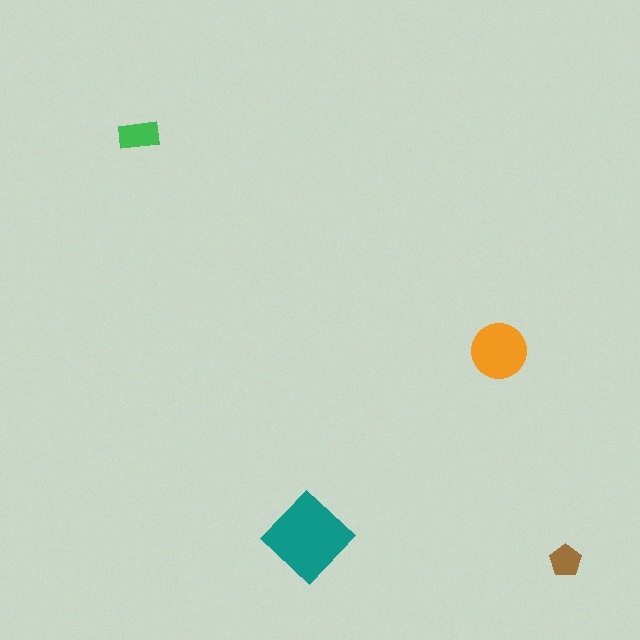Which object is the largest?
The teal diamond.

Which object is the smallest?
The brown pentagon.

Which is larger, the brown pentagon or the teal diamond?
The teal diamond.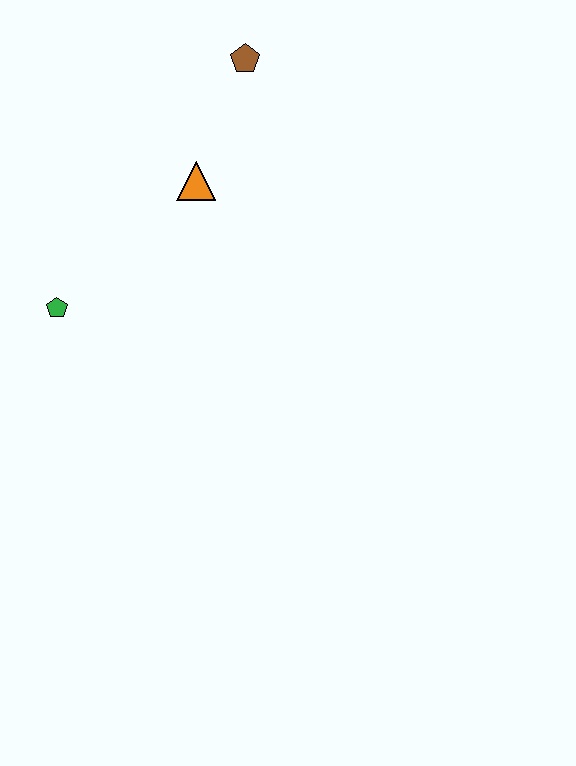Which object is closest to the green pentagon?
The orange triangle is closest to the green pentagon.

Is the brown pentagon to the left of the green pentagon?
No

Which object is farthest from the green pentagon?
The brown pentagon is farthest from the green pentagon.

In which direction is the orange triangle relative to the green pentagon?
The orange triangle is to the right of the green pentagon.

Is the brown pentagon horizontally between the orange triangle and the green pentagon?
No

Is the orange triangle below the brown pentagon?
Yes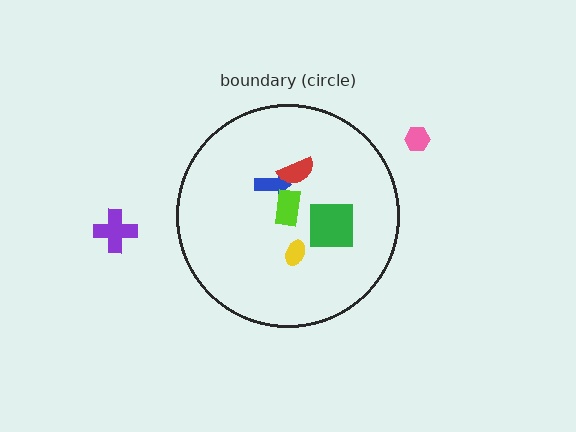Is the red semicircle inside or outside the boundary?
Inside.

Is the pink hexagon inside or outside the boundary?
Outside.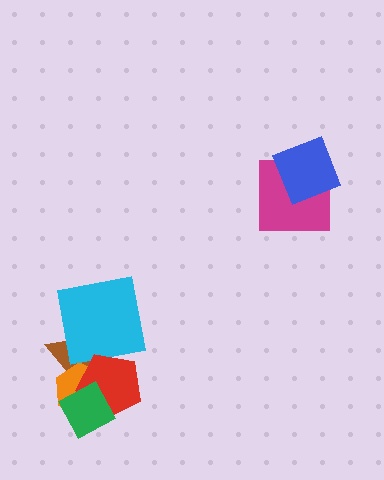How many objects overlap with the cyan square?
1 object overlaps with the cyan square.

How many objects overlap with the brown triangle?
4 objects overlap with the brown triangle.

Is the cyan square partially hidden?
No, no other shape covers it.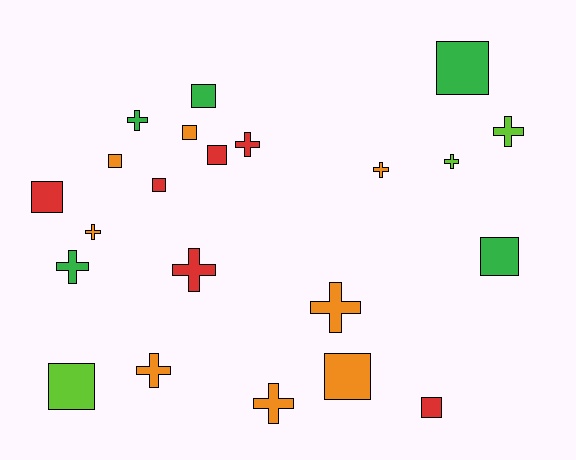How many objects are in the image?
There are 22 objects.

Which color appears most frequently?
Orange, with 8 objects.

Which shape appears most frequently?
Square, with 11 objects.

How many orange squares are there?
There are 3 orange squares.